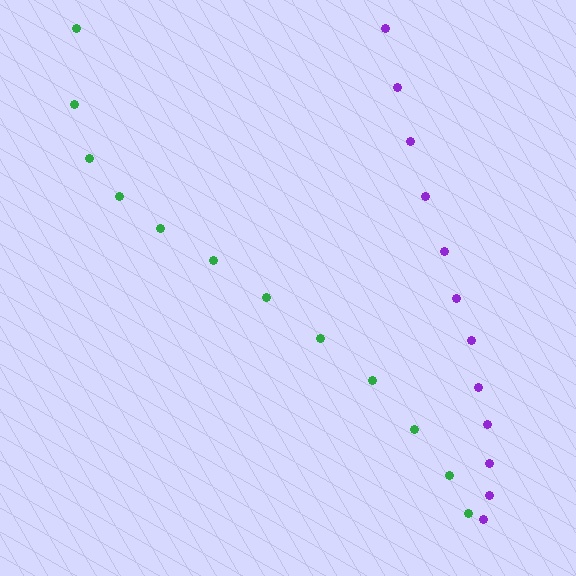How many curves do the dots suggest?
There are 2 distinct paths.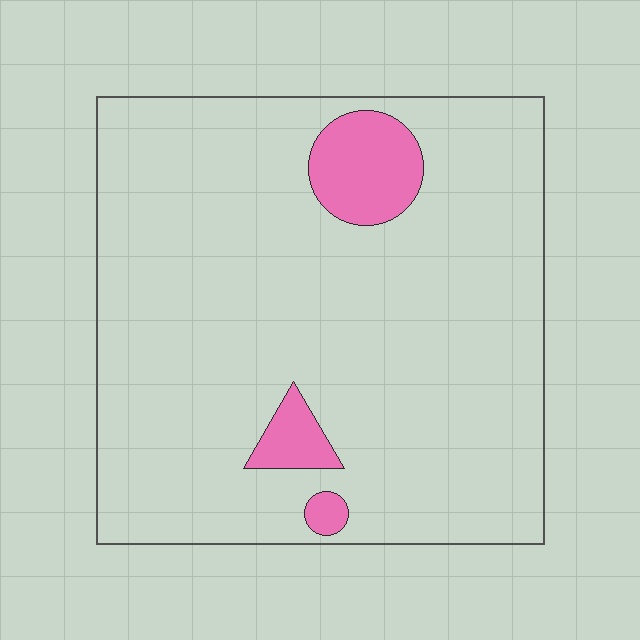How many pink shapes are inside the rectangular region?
3.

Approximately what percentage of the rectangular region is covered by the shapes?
Approximately 10%.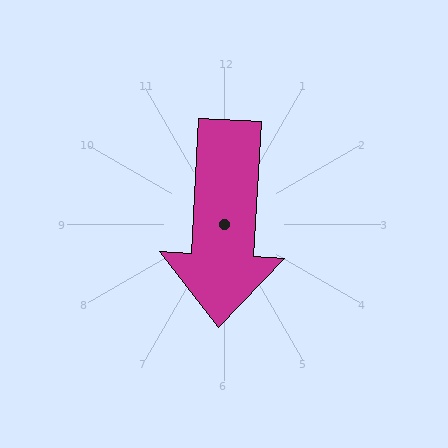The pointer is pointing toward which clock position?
Roughly 6 o'clock.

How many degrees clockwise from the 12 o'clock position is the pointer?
Approximately 183 degrees.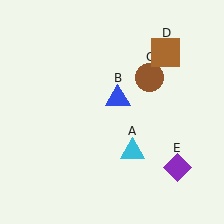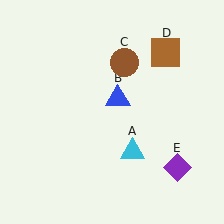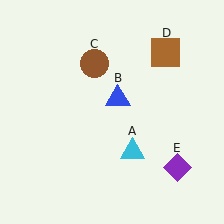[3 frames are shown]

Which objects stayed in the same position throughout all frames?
Cyan triangle (object A) and blue triangle (object B) and brown square (object D) and purple diamond (object E) remained stationary.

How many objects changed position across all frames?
1 object changed position: brown circle (object C).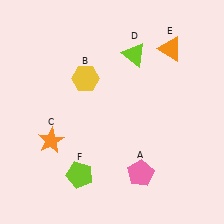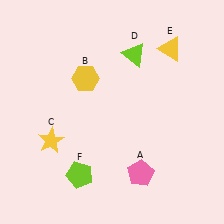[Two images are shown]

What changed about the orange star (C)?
In Image 1, C is orange. In Image 2, it changed to yellow.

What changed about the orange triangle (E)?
In Image 1, E is orange. In Image 2, it changed to yellow.